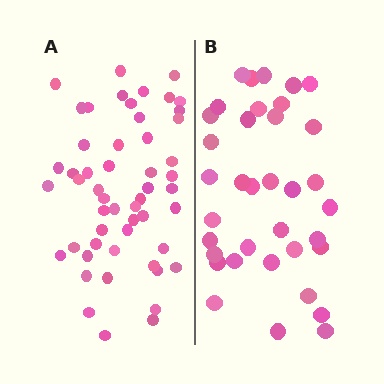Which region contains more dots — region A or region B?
Region A (the left region) has more dots.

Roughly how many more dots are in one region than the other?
Region A has approximately 15 more dots than region B.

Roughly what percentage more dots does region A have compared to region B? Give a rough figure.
About 45% more.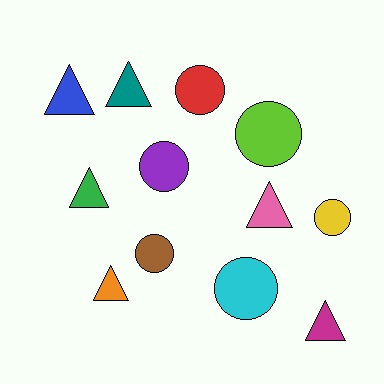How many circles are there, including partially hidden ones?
There are 6 circles.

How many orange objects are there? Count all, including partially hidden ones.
There is 1 orange object.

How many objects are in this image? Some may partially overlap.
There are 12 objects.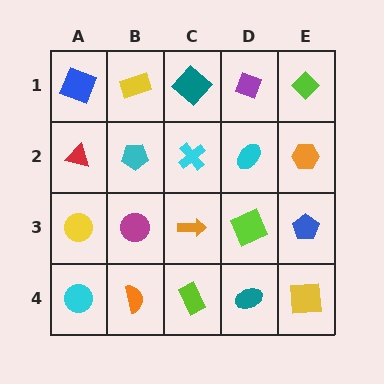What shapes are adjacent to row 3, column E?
An orange hexagon (row 2, column E), a yellow square (row 4, column E), a lime square (row 3, column D).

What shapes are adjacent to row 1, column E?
An orange hexagon (row 2, column E), a purple diamond (row 1, column D).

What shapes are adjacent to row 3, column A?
A red triangle (row 2, column A), a cyan circle (row 4, column A), a magenta circle (row 3, column B).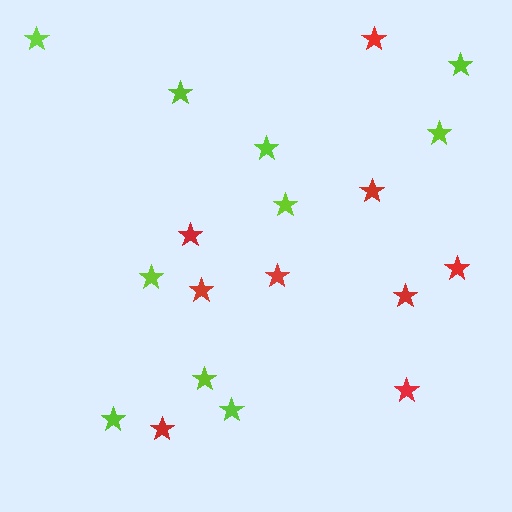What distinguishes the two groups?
There are 2 groups: one group of red stars (9) and one group of lime stars (10).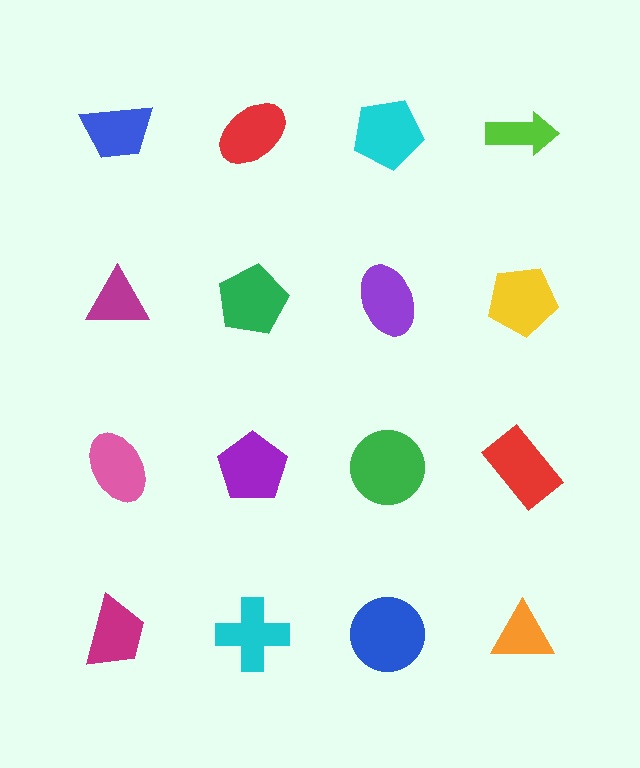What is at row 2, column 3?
A purple ellipse.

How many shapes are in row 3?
4 shapes.